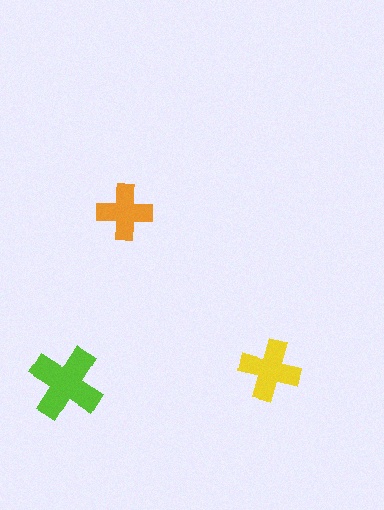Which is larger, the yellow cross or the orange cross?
The yellow one.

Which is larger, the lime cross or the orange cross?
The lime one.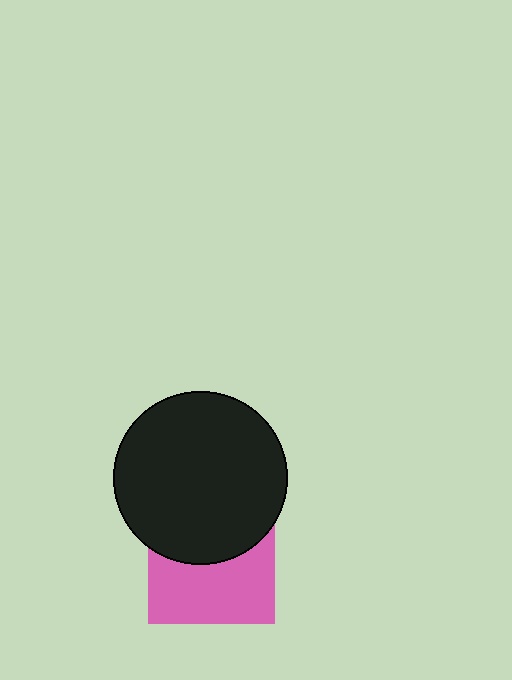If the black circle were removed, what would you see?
You would see the complete pink square.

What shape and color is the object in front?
The object in front is a black circle.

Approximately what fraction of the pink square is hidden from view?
Roughly 46% of the pink square is hidden behind the black circle.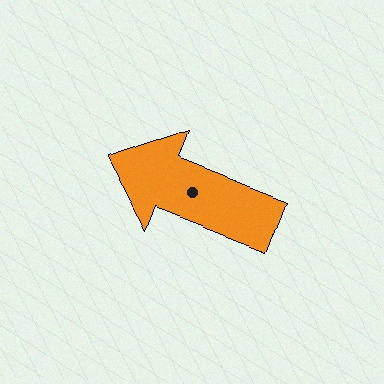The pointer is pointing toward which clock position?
Roughly 10 o'clock.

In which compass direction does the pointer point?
West.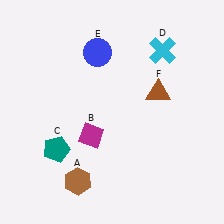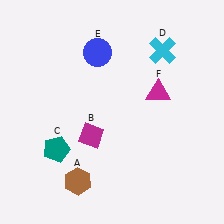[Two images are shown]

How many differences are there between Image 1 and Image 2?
There is 1 difference between the two images.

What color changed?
The triangle (F) changed from brown in Image 1 to magenta in Image 2.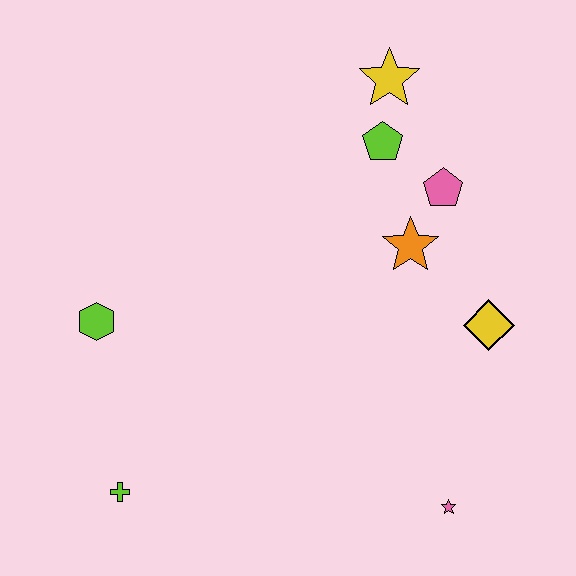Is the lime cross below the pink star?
No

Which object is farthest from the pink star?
The yellow star is farthest from the pink star.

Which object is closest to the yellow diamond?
The orange star is closest to the yellow diamond.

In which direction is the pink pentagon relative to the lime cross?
The pink pentagon is to the right of the lime cross.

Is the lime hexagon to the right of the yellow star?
No